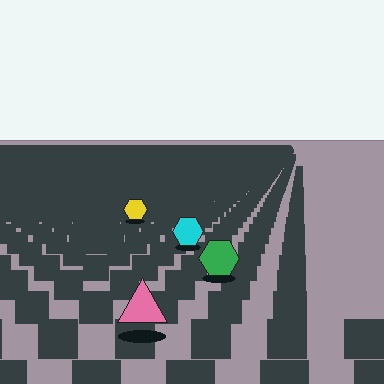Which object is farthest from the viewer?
The yellow hexagon is farthest from the viewer. It appears smaller and the ground texture around it is denser.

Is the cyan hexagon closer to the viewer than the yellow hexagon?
Yes. The cyan hexagon is closer — you can tell from the texture gradient: the ground texture is coarser near it.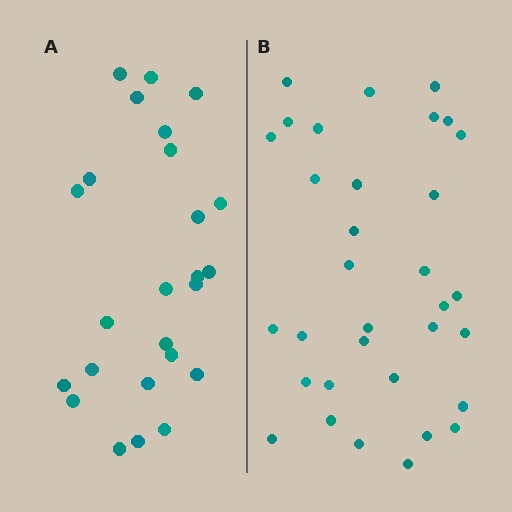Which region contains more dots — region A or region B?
Region B (the right region) has more dots.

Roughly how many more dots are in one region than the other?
Region B has roughly 8 or so more dots than region A.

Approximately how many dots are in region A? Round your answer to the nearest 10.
About 20 dots. (The exact count is 25, which rounds to 20.)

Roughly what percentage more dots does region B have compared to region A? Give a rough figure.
About 30% more.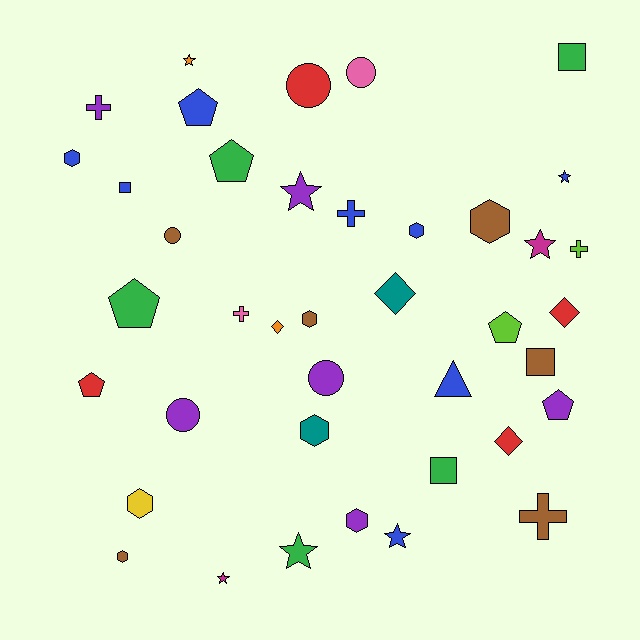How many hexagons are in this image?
There are 8 hexagons.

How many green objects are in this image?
There are 5 green objects.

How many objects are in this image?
There are 40 objects.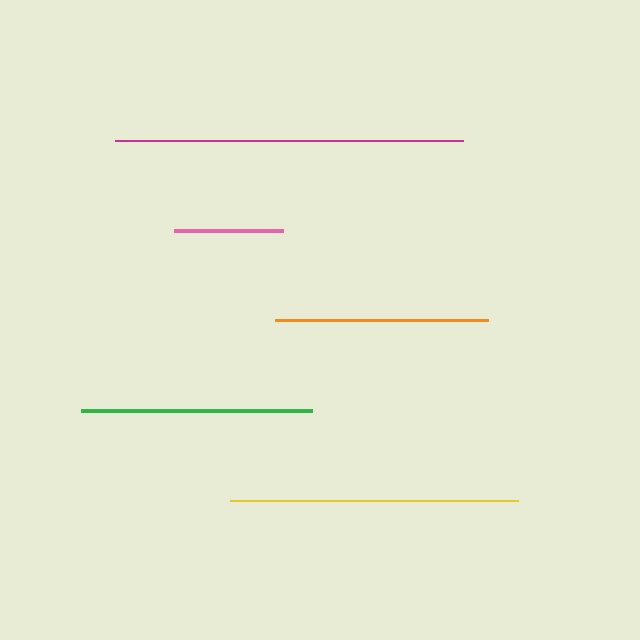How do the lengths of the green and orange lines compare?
The green and orange lines are approximately the same length.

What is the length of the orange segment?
The orange segment is approximately 212 pixels long.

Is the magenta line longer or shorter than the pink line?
The magenta line is longer than the pink line.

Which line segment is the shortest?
The pink line is the shortest at approximately 109 pixels.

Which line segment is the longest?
The magenta line is the longest at approximately 348 pixels.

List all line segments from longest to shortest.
From longest to shortest: magenta, yellow, green, orange, pink.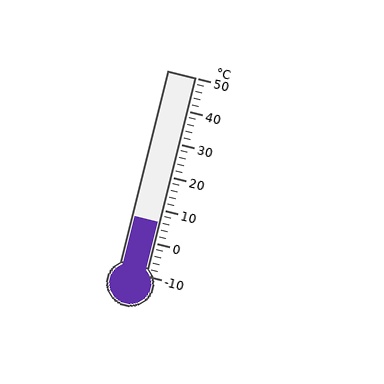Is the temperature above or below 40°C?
The temperature is below 40°C.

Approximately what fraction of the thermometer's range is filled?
The thermometer is filled to approximately 25% of its range.